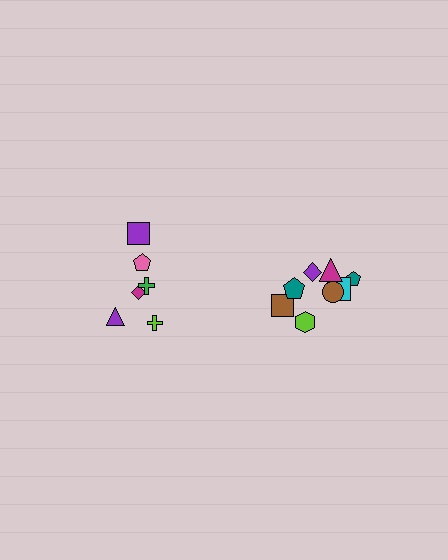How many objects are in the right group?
There are 8 objects.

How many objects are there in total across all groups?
There are 14 objects.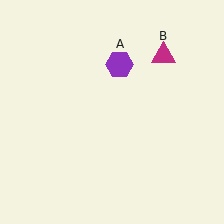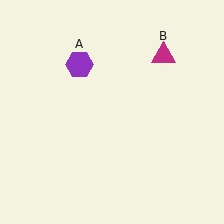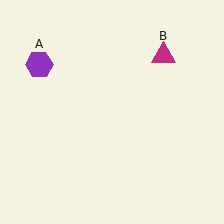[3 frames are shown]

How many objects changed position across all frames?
1 object changed position: purple hexagon (object A).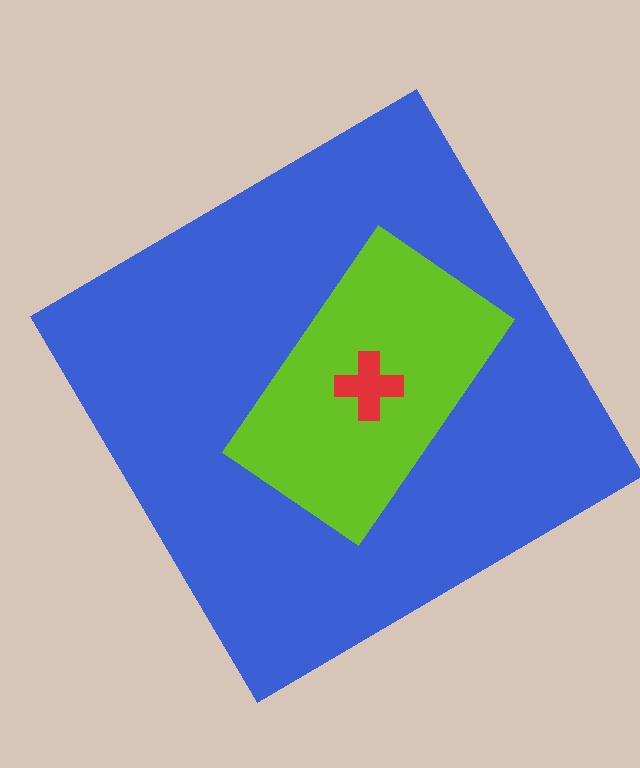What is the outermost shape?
The blue diamond.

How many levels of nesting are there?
3.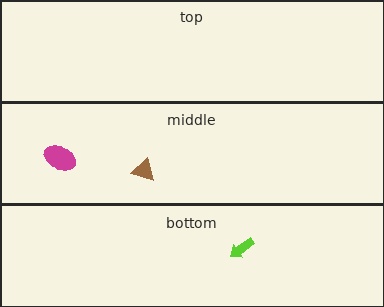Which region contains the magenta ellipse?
The middle region.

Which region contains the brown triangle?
The middle region.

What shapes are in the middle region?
The brown triangle, the magenta ellipse.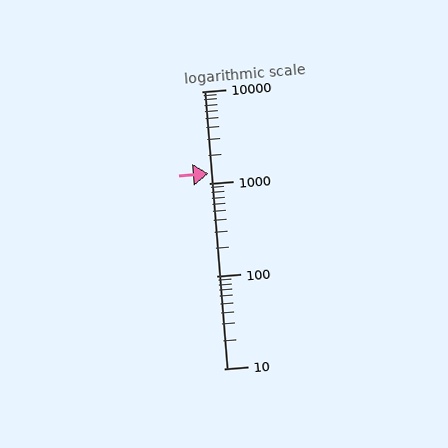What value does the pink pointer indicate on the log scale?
The pointer indicates approximately 1300.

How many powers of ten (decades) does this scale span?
The scale spans 3 decades, from 10 to 10000.